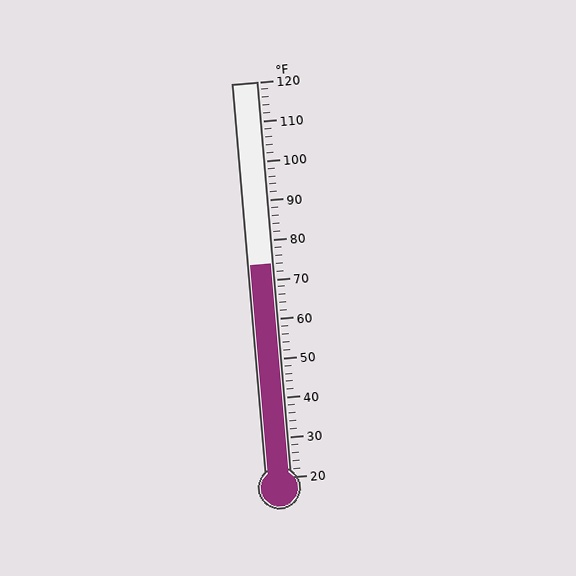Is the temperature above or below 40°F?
The temperature is above 40°F.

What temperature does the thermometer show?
The thermometer shows approximately 74°F.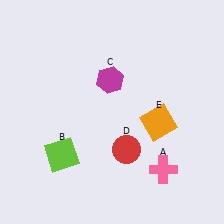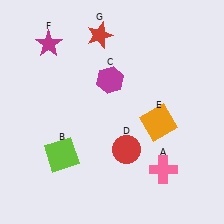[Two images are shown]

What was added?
A magenta star (F), a red star (G) were added in Image 2.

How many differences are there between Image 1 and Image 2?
There are 2 differences between the two images.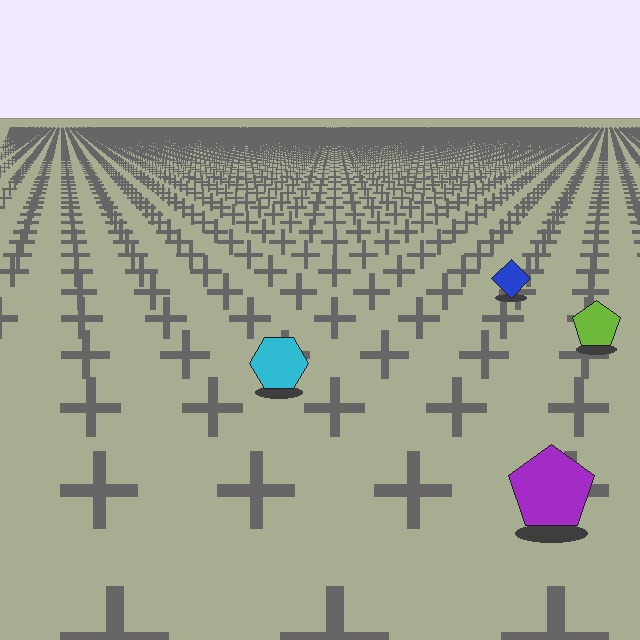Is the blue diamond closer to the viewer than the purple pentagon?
No. The purple pentagon is closer — you can tell from the texture gradient: the ground texture is coarser near it.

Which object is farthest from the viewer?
The blue diamond is farthest from the viewer. It appears smaller and the ground texture around it is denser.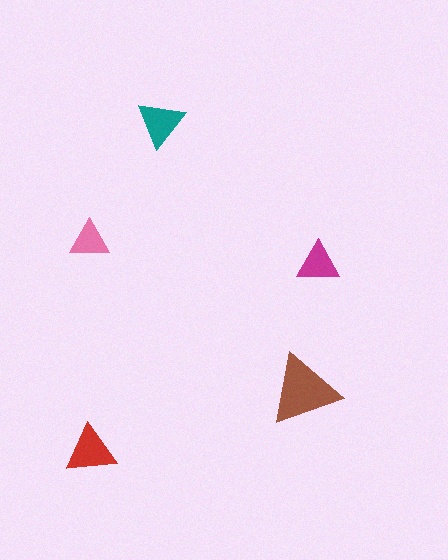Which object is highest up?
The teal triangle is topmost.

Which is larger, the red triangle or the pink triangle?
The red one.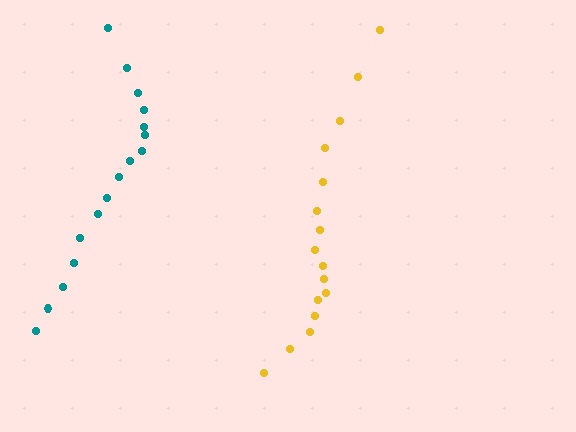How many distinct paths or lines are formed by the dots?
There are 2 distinct paths.